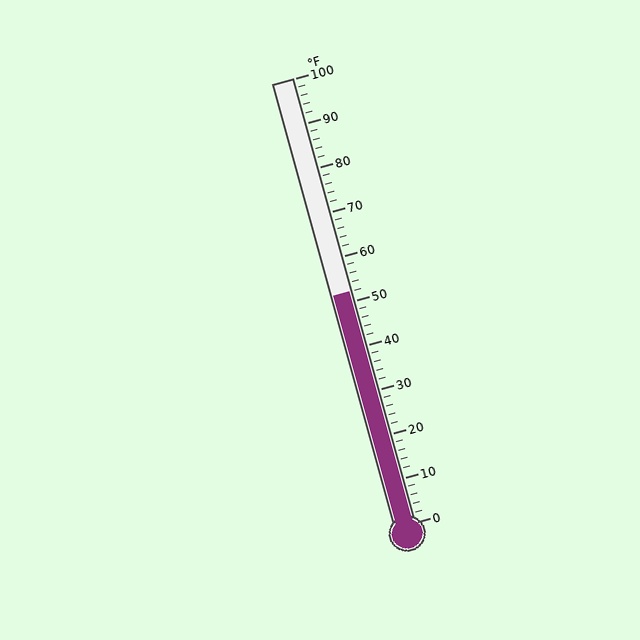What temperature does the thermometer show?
The thermometer shows approximately 52°F.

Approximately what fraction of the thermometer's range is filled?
The thermometer is filled to approximately 50% of its range.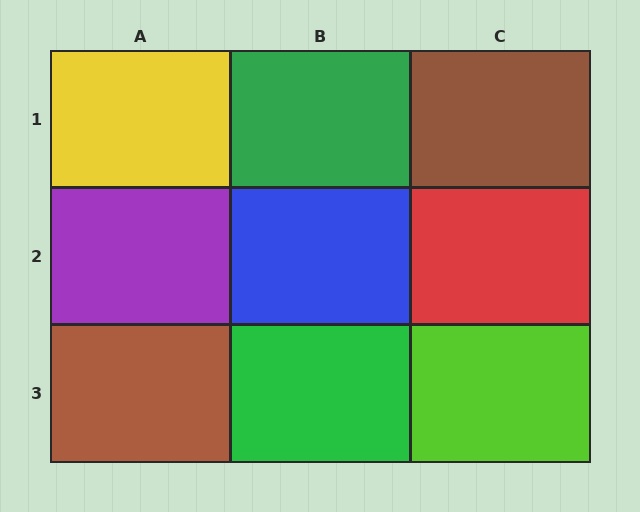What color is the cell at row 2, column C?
Red.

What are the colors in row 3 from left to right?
Brown, green, lime.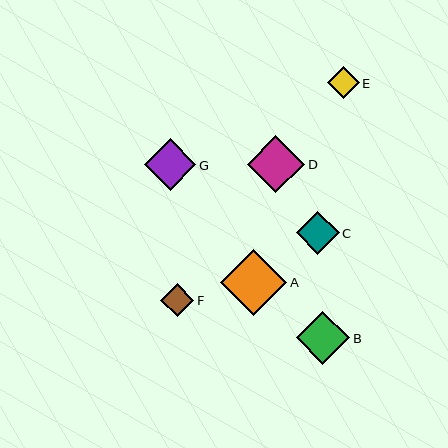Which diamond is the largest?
Diamond A is the largest with a size of approximately 66 pixels.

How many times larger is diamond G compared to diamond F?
Diamond G is approximately 1.6 times the size of diamond F.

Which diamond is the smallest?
Diamond E is the smallest with a size of approximately 32 pixels.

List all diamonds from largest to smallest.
From largest to smallest: A, D, B, G, C, F, E.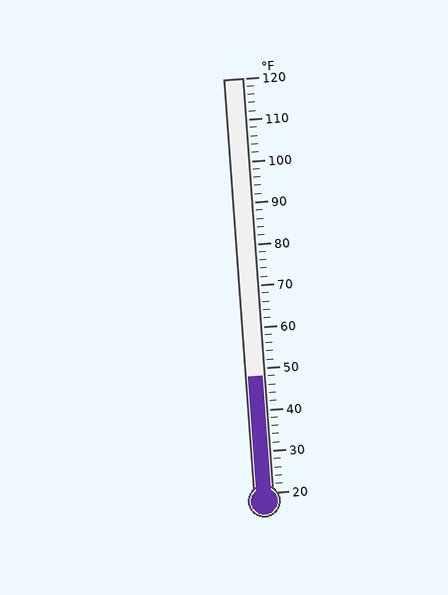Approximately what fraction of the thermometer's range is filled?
The thermometer is filled to approximately 30% of its range.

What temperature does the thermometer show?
The thermometer shows approximately 48°F.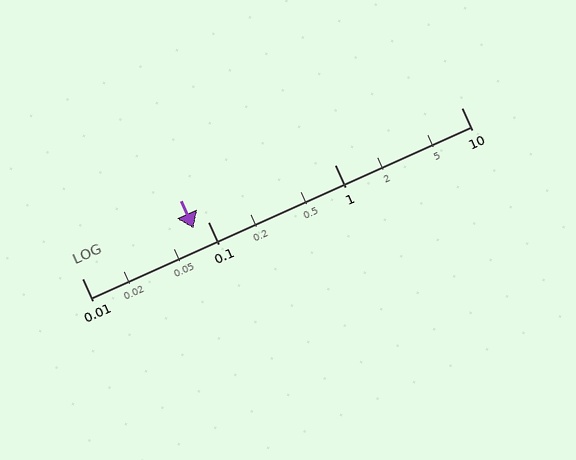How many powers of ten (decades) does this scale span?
The scale spans 3 decades, from 0.01 to 10.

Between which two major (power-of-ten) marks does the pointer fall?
The pointer is between 0.01 and 0.1.